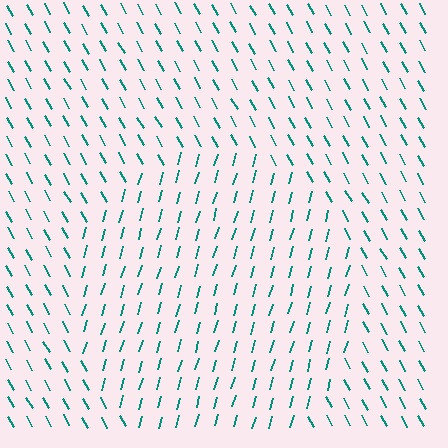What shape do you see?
I see a circle.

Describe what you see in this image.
The image is filled with small teal line segments. A circle region in the image has lines oriented differently from the surrounding lines, creating a visible texture boundary.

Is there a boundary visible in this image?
Yes, there is a texture boundary formed by a change in line orientation.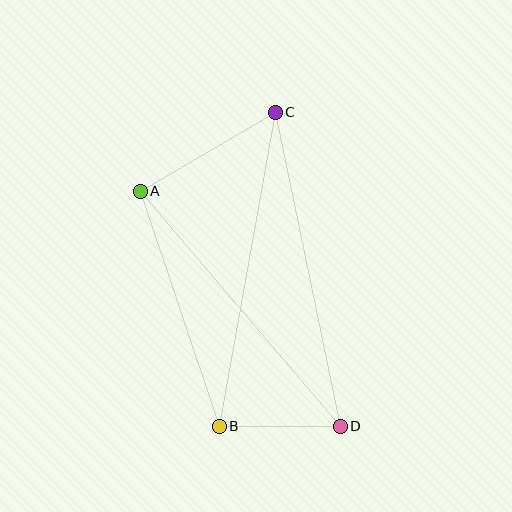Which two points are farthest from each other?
Points C and D are farthest from each other.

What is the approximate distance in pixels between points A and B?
The distance between A and B is approximately 248 pixels.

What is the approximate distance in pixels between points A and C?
The distance between A and C is approximately 157 pixels.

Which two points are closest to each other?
Points B and D are closest to each other.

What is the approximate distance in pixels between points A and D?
The distance between A and D is approximately 309 pixels.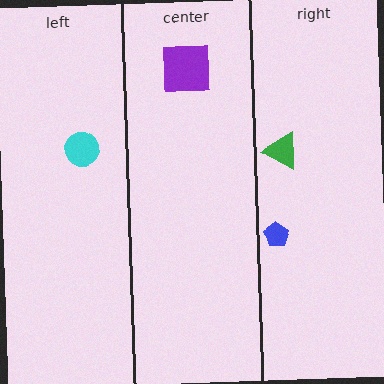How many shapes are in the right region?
2.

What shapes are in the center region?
The purple square.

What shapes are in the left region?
The cyan circle.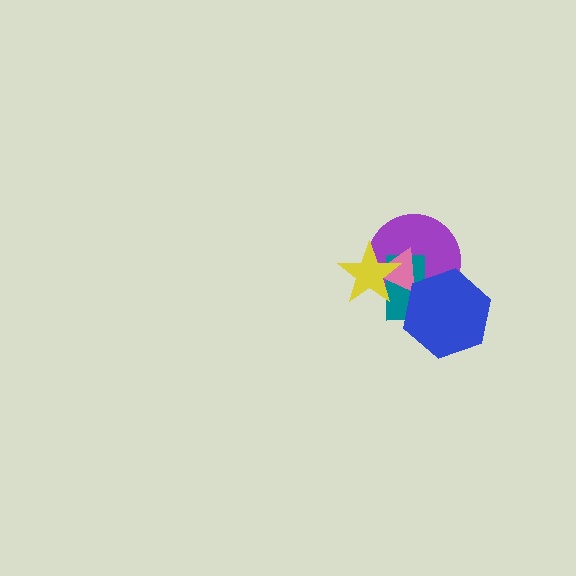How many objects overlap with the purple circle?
4 objects overlap with the purple circle.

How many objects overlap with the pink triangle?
4 objects overlap with the pink triangle.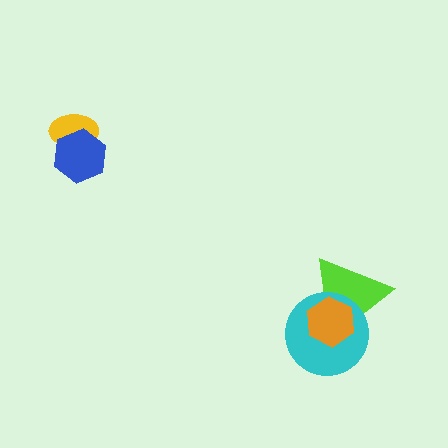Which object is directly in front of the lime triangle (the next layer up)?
The cyan circle is directly in front of the lime triangle.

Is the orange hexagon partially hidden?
No, no other shape covers it.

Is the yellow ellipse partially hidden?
Yes, it is partially covered by another shape.